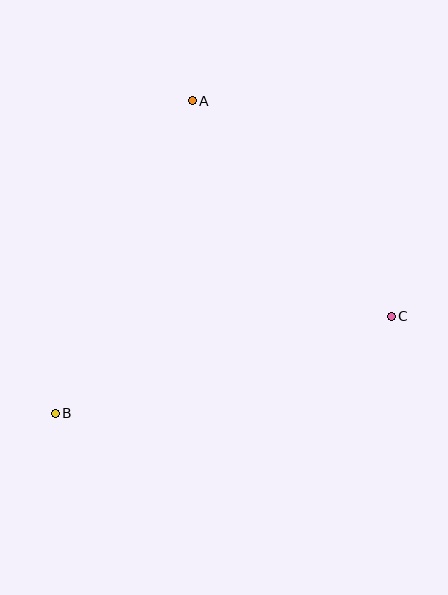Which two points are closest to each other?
Points A and C are closest to each other.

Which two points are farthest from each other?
Points B and C are farthest from each other.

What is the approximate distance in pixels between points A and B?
The distance between A and B is approximately 341 pixels.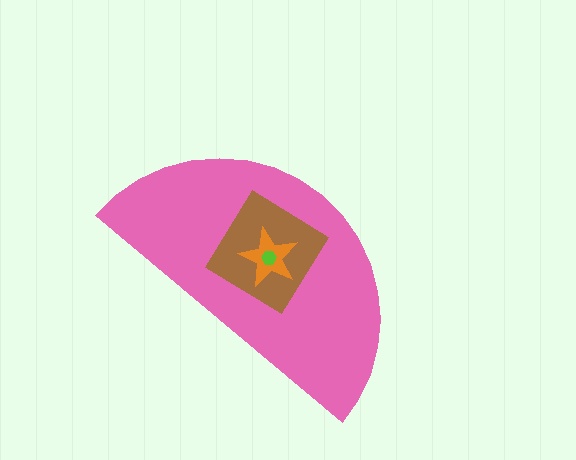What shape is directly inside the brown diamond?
The orange star.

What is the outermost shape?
The pink semicircle.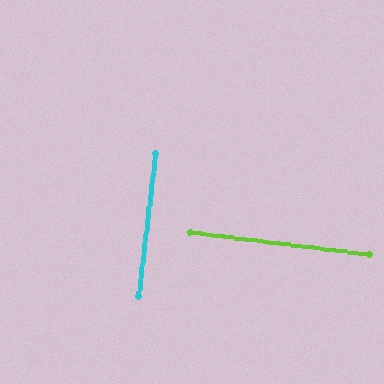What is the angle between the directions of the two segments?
Approximately 90 degrees.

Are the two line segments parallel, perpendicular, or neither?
Perpendicular — they meet at approximately 90°.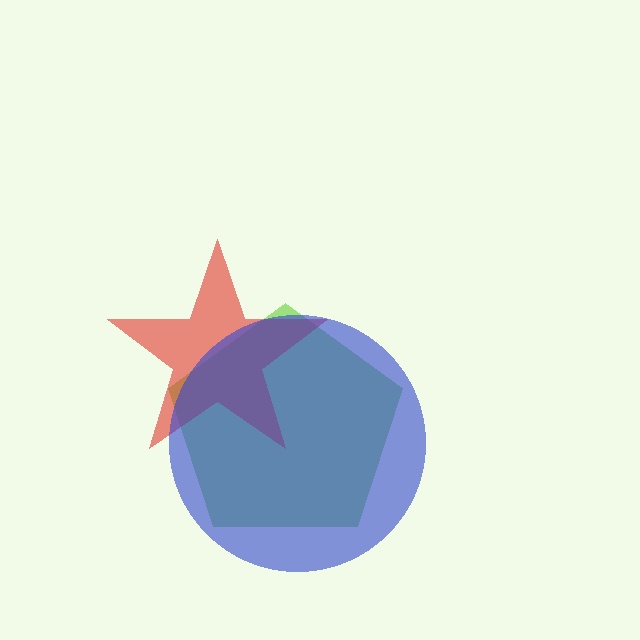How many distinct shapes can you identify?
There are 3 distinct shapes: a lime pentagon, a red star, a blue circle.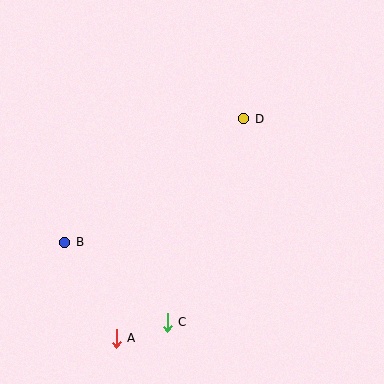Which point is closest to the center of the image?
Point D at (244, 119) is closest to the center.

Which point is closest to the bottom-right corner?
Point C is closest to the bottom-right corner.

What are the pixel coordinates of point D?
Point D is at (244, 119).